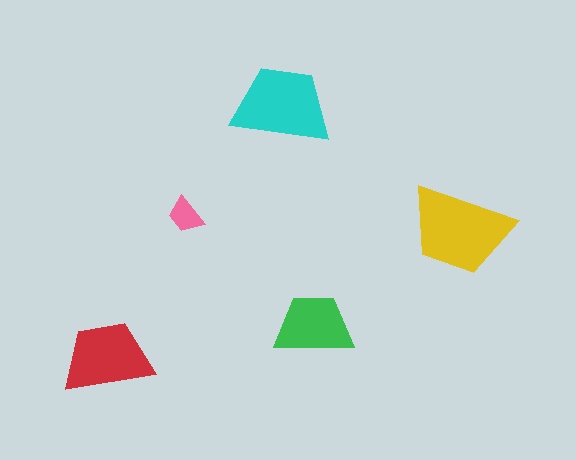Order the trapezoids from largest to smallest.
the yellow one, the cyan one, the red one, the green one, the pink one.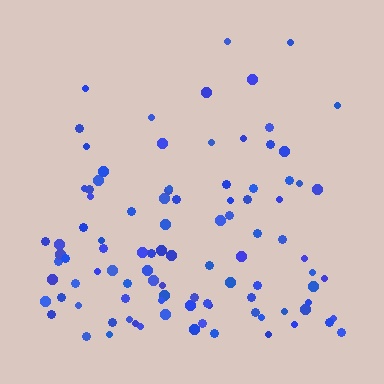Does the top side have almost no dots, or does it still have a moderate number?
Still a moderate number, just noticeably fewer than the bottom.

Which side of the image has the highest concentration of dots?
The bottom.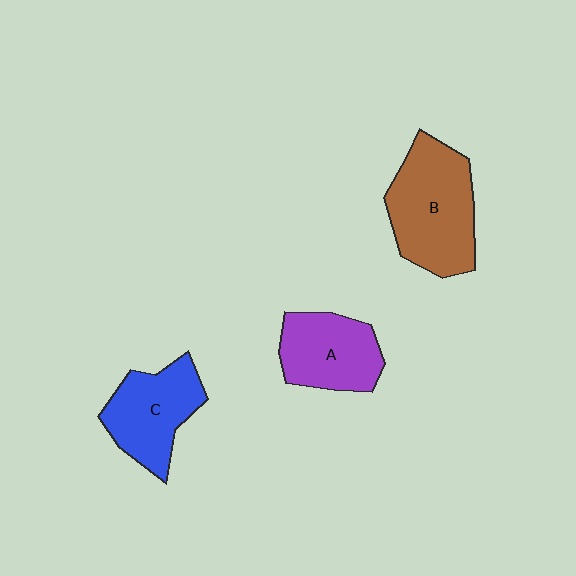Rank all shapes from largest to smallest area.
From largest to smallest: B (brown), C (blue), A (purple).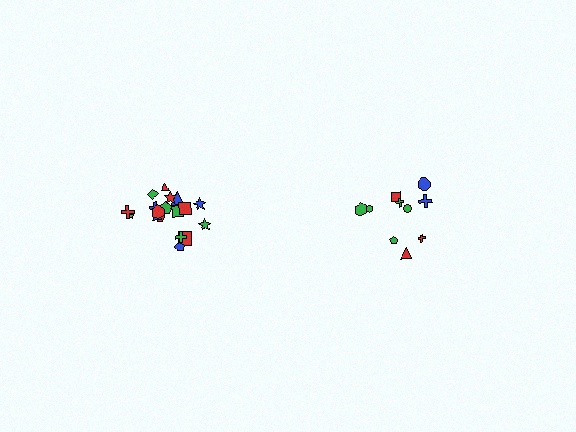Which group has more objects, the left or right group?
The left group.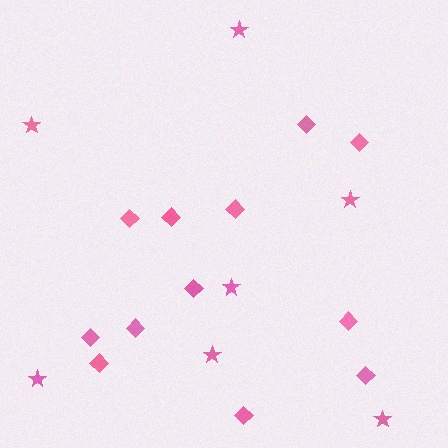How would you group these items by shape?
There are 2 groups: one group of stars (7) and one group of diamonds (12).